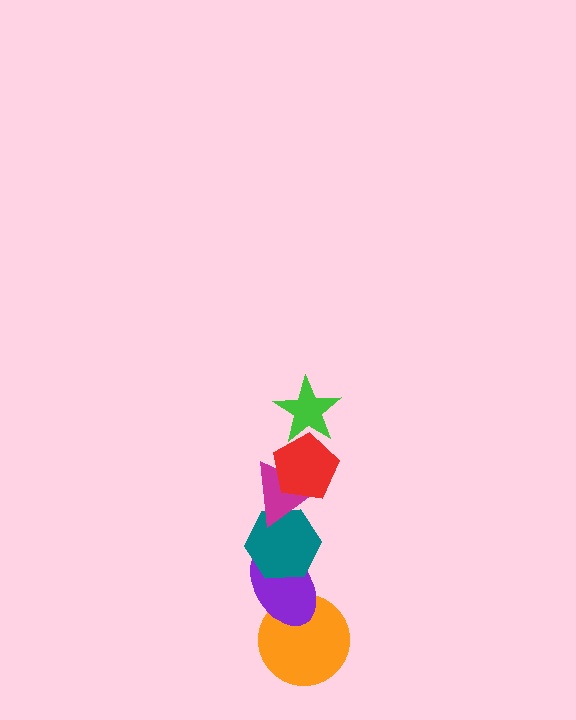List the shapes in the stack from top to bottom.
From top to bottom: the green star, the red pentagon, the magenta triangle, the teal hexagon, the purple ellipse, the orange circle.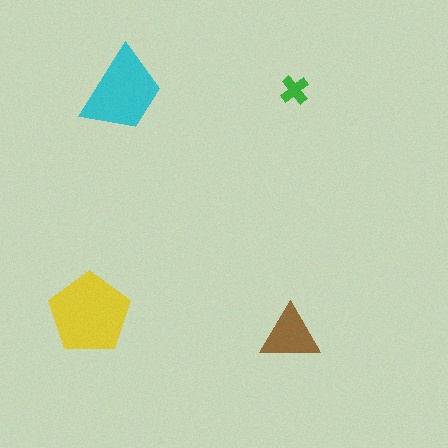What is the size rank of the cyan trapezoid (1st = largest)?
2nd.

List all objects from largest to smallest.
The yellow pentagon, the cyan trapezoid, the brown triangle, the green cross.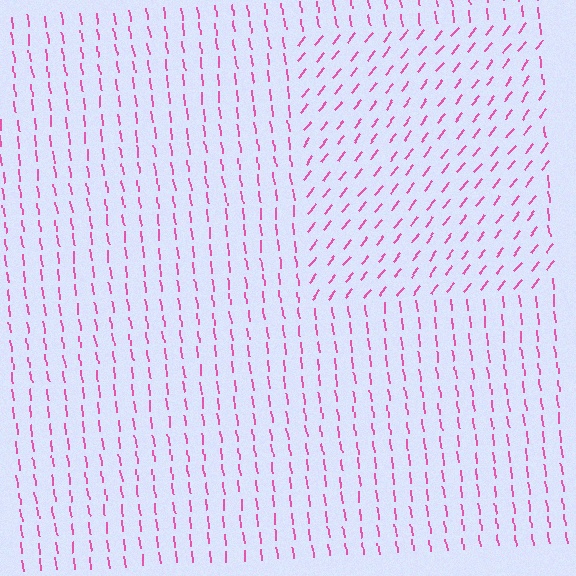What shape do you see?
I see a rectangle.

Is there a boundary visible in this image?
Yes, there is a texture boundary formed by a change in line orientation.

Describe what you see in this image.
The image is filled with small pink line segments. A rectangle region in the image has lines oriented differently from the surrounding lines, creating a visible texture boundary.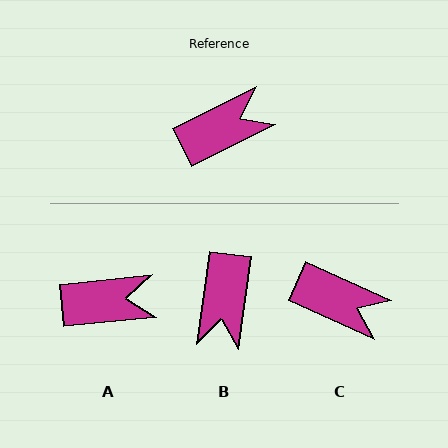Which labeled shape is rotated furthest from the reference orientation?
B, about 124 degrees away.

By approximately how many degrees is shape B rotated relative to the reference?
Approximately 124 degrees clockwise.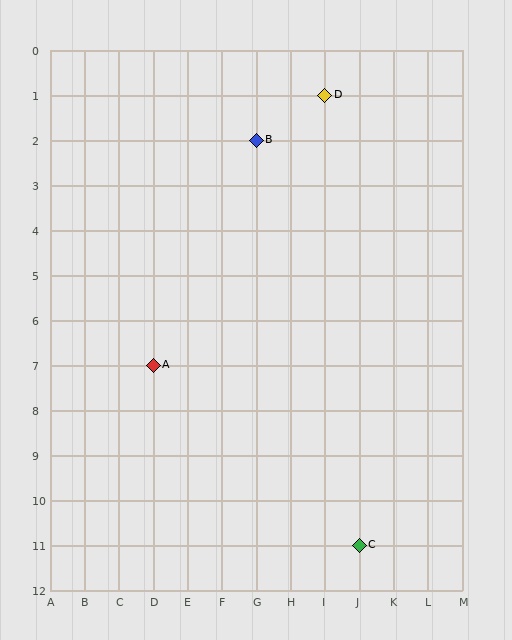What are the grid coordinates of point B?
Point B is at grid coordinates (G, 2).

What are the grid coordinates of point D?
Point D is at grid coordinates (I, 1).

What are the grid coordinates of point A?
Point A is at grid coordinates (D, 7).